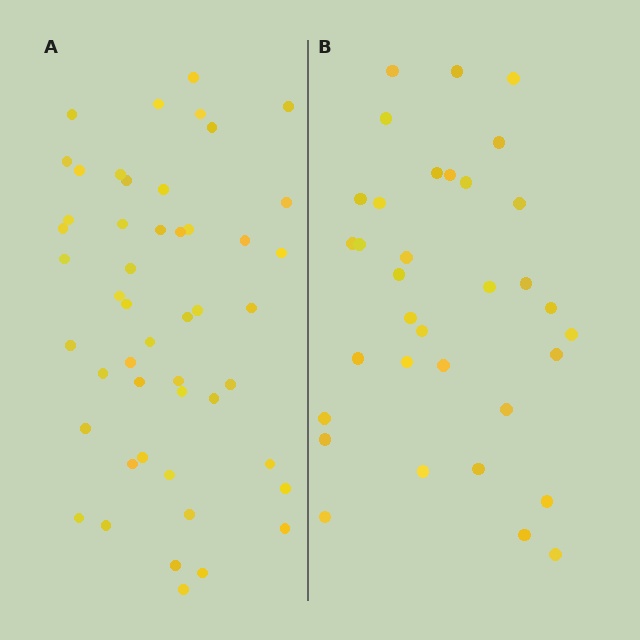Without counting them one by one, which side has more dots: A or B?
Region A (the left region) has more dots.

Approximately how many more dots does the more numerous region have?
Region A has approximately 15 more dots than region B.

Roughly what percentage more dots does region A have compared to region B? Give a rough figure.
About 45% more.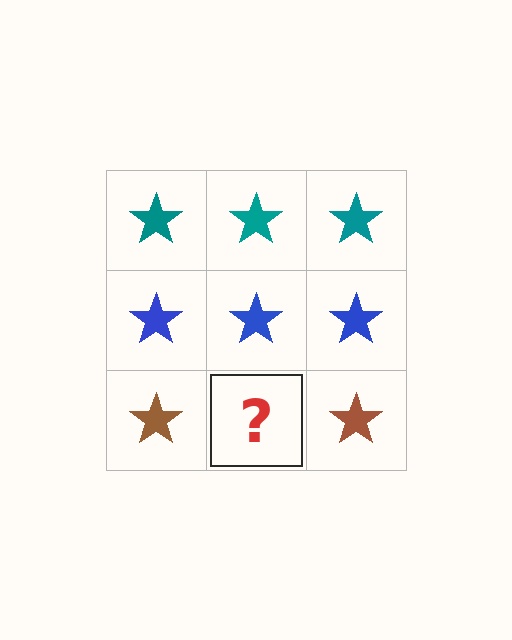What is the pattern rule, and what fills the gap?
The rule is that each row has a consistent color. The gap should be filled with a brown star.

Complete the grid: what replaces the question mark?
The question mark should be replaced with a brown star.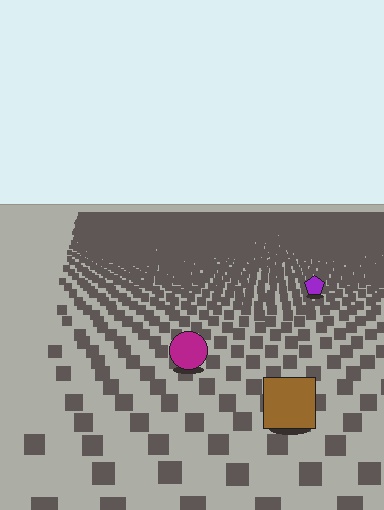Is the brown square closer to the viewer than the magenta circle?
Yes. The brown square is closer — you can tell from the texture gradient: the ground texture is coarser near it.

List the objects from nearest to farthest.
From nearest to farthest: the brown square, the magenta circle, the purple pentagon.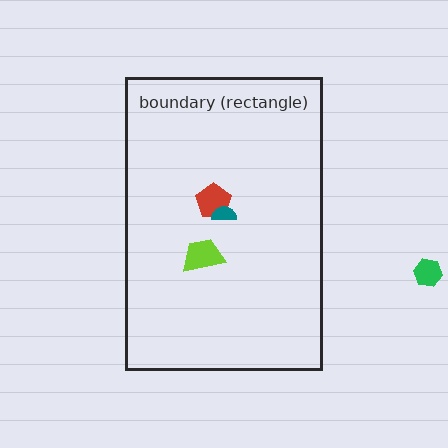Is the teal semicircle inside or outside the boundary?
Inside.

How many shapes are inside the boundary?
3 inside, 1 outside.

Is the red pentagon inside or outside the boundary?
Inside.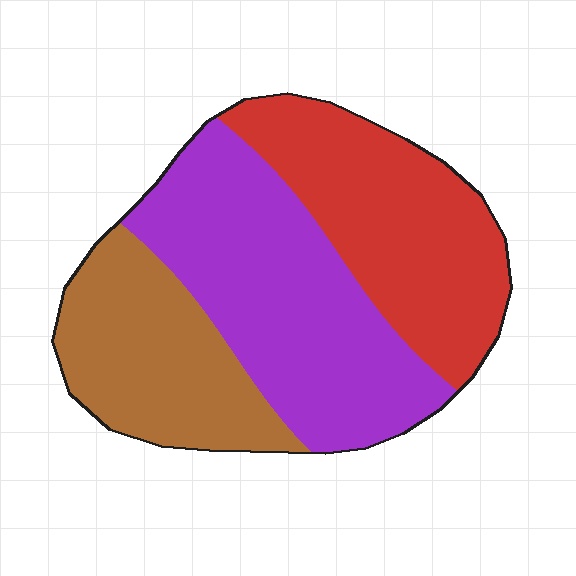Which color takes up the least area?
Brown, at roughly 25%.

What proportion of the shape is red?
Red covers about 35% of the shape.